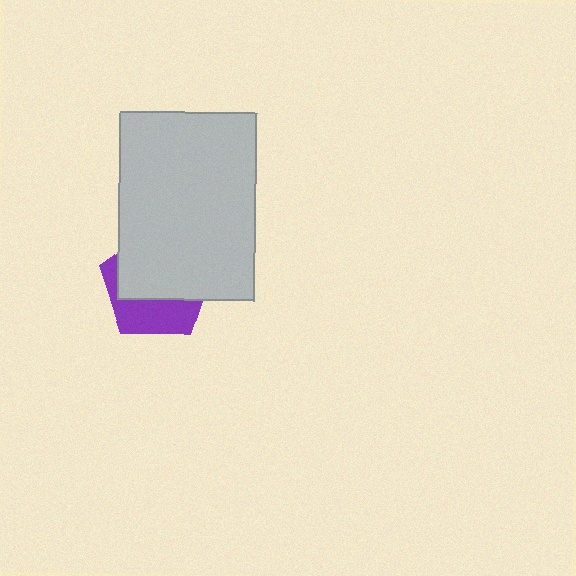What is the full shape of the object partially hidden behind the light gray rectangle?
The partially hidden object is a purple pentagon.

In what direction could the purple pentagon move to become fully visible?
The purple pentagon could move down. That would shift it out from behind the light gray rectangle entirely.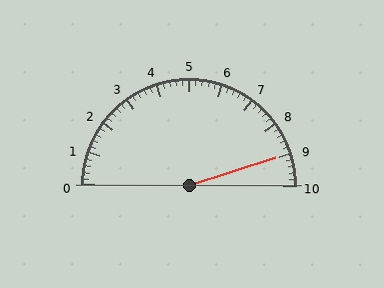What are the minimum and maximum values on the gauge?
The gauge ranges from 0 to 10.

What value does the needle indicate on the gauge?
The needle indicates approximately 9.0.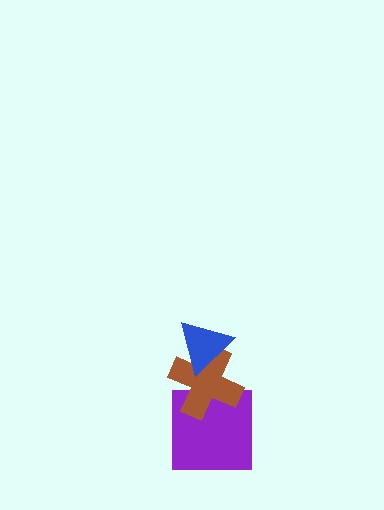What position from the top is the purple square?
The purple square is 3rd from the top.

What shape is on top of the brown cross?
The blue triangle is on top of the brown cross.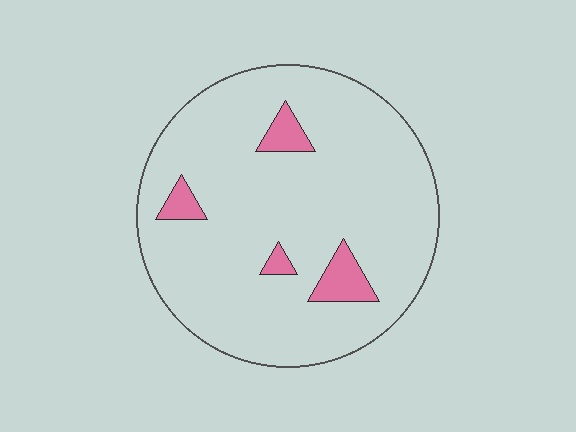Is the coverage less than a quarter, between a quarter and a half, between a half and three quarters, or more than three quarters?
Less than a quarter.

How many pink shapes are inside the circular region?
4.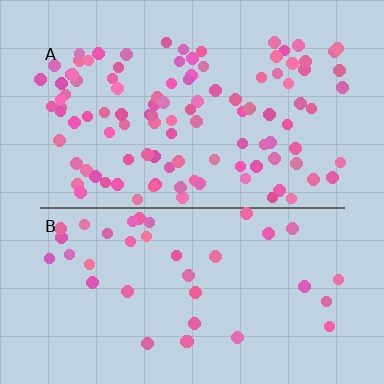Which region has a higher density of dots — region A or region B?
A (the top).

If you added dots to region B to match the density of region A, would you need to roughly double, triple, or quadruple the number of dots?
Approximately triple.